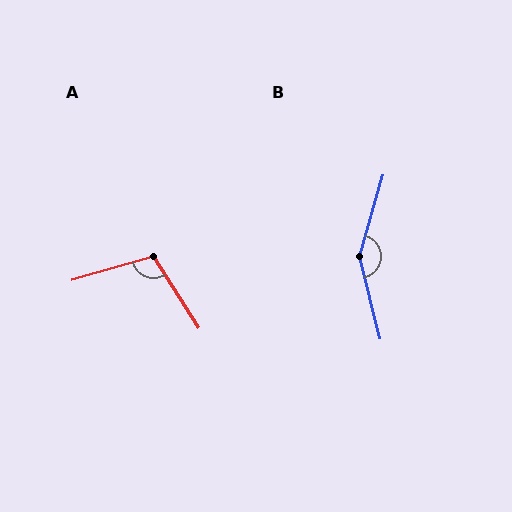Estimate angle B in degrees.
Approximately 150 degrees.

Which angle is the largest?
B, at approximately 150 degrees.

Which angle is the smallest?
A, at approximately 107 degrees.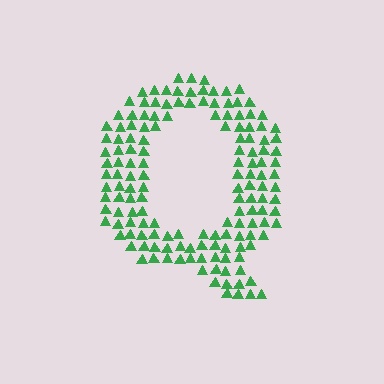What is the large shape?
The large shape is the letter Q.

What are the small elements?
The small elements are triangles.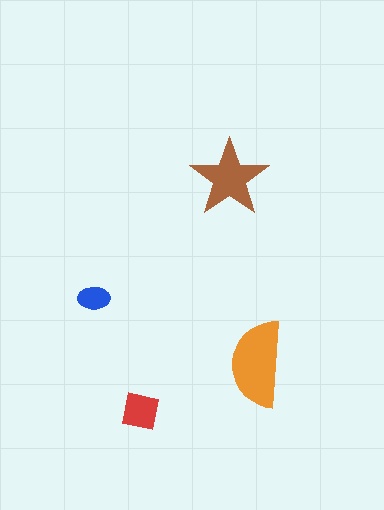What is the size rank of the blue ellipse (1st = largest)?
4th.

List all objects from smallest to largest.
The blue ellipse, the red square, the brown star, the orange semicircle.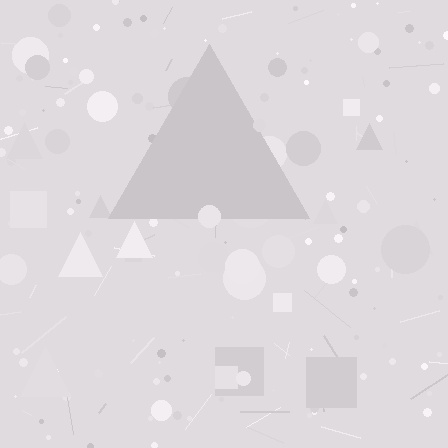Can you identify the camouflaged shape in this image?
The camouflaged shape is a triangle.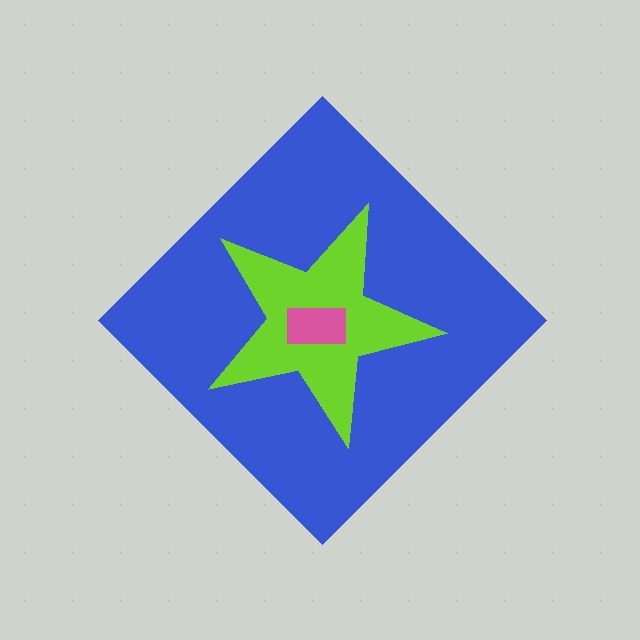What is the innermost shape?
The pink rectangle.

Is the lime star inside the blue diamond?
Yes.